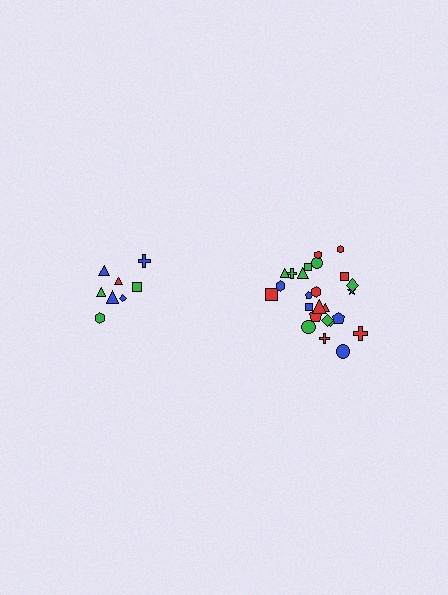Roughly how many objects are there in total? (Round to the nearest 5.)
Roughly 35 objects in total.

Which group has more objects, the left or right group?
The right group.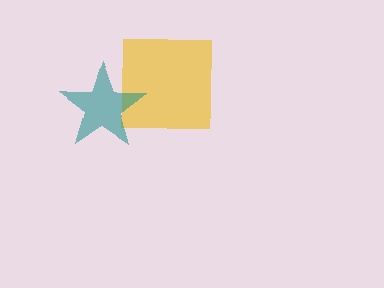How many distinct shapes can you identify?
There are 2 distinct shapes: a yellow square, a teal star.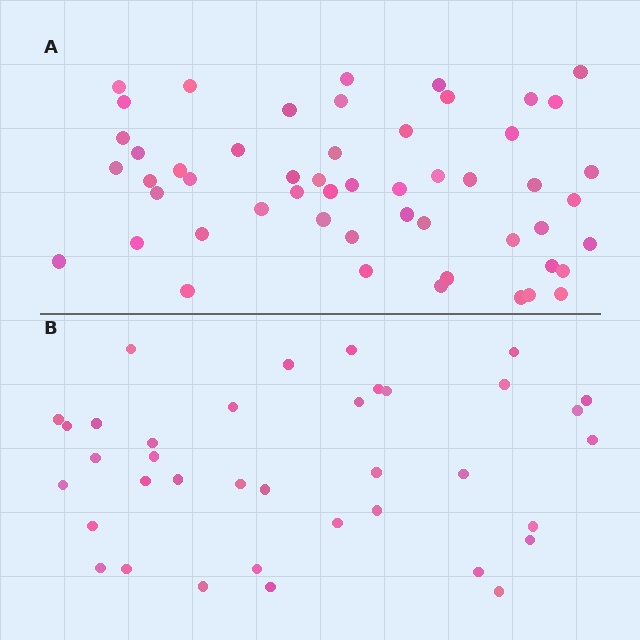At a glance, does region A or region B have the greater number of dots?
Region A (the top region) has more dots.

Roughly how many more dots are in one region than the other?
Region A has approximately 15 more dots than region B.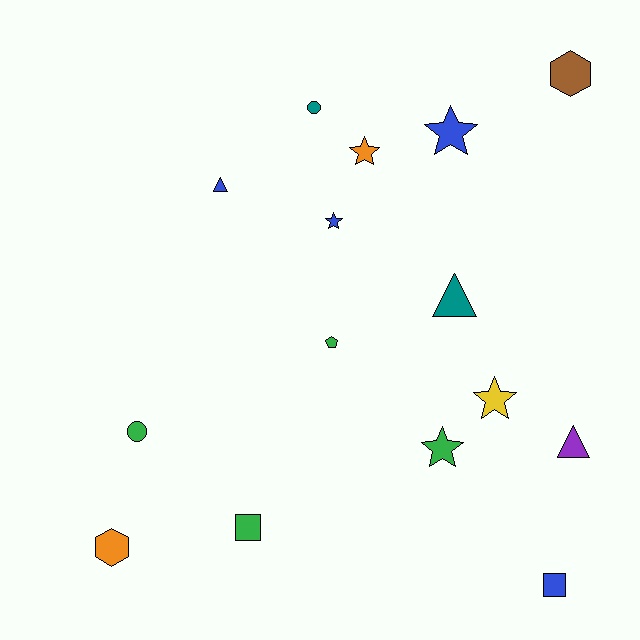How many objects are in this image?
There are 15 objects.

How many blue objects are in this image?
There are 4 blue objects.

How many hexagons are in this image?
There are 2 hexagons.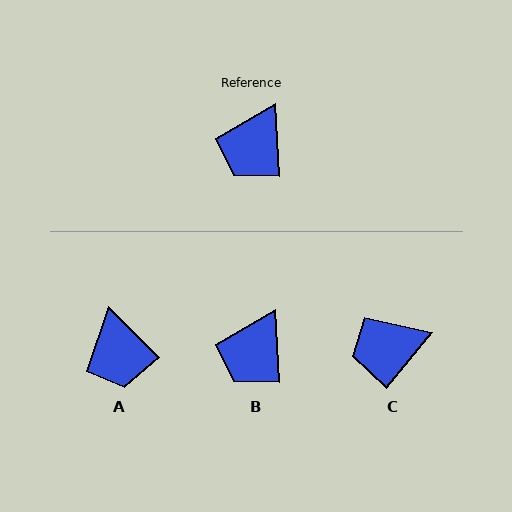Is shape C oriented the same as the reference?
No, it is off by about 43 degrees.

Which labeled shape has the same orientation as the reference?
B.